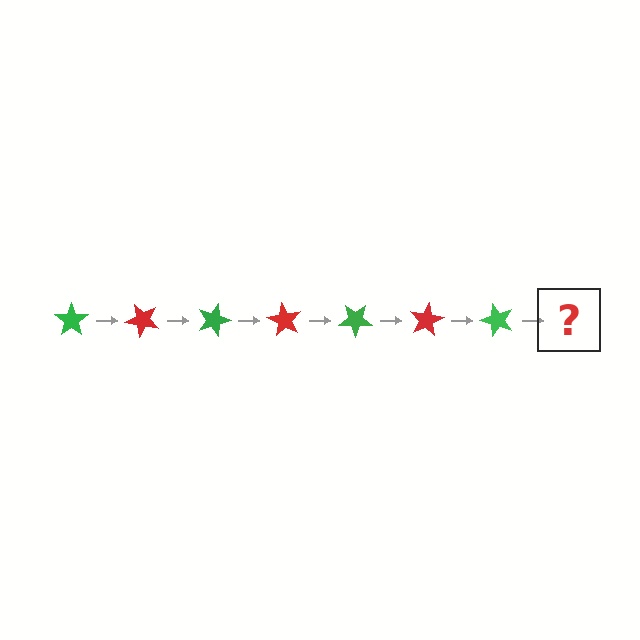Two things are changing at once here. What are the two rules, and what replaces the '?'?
The two rules are that it rotates 45 degrees each step and the color cycles through green and red. The '?' should be a red star, rotated 315 degrees from the start.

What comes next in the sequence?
The next element should be a red star, rotated 315 degrees from the start.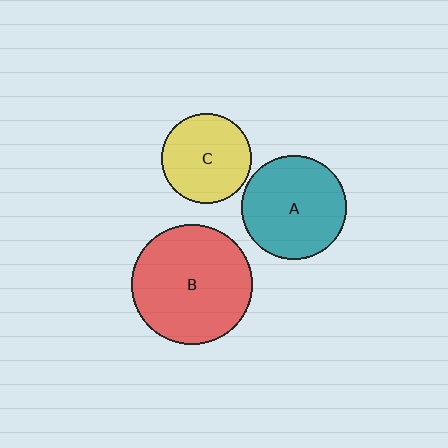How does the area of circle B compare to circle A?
Approximately 1.3 times.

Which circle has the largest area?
Circle B (red).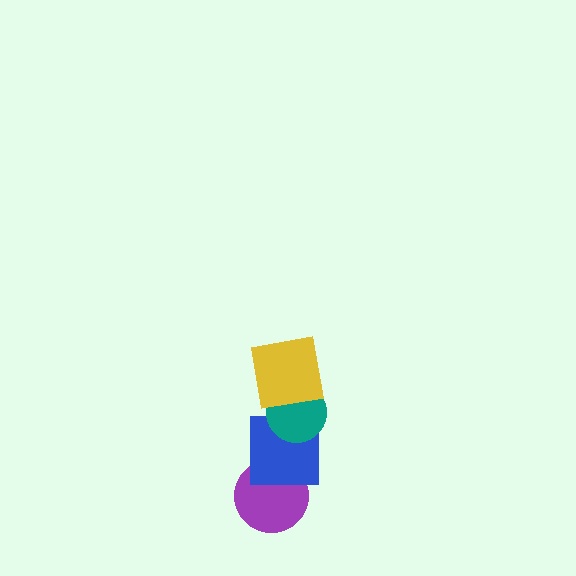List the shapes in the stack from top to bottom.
From top to bottom: the yellow square, the teal circle, the blue square, the purple circle.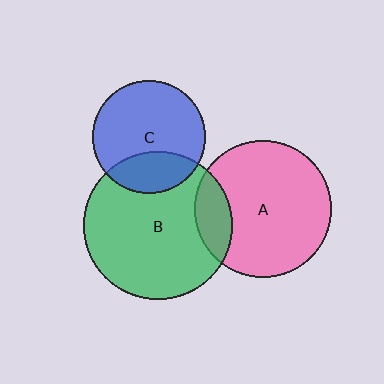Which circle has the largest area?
Circle B (green).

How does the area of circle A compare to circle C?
Approximately 1.5 times.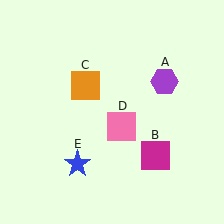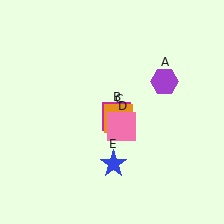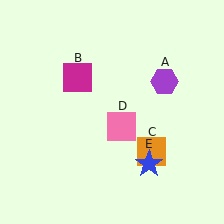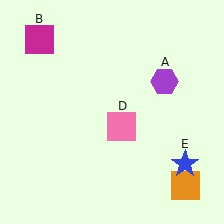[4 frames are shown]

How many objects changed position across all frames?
3 objects changed position: magenta square (object B), orange square (object C), blue star (object E).